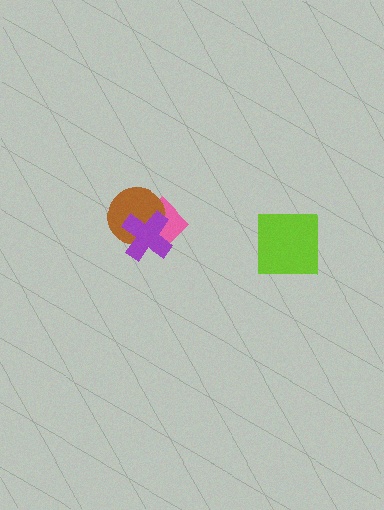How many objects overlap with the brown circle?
2 objects overlap with the brown circle.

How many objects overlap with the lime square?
0 objects overlap with the lime square.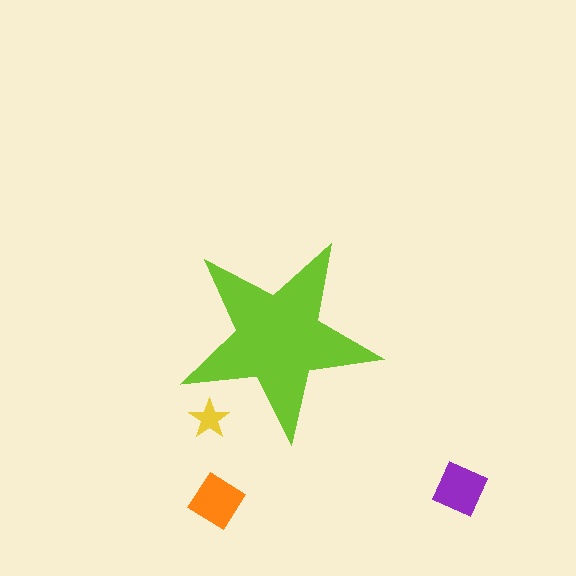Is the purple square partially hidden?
No, the purple square is fully visible.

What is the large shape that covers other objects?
A lime star.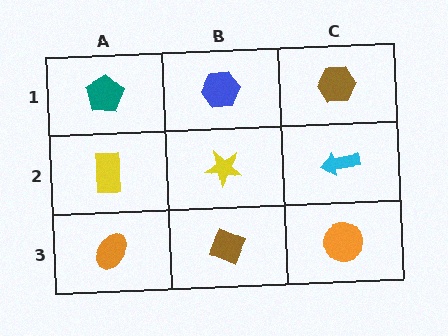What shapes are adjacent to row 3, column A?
A yellow rectangle (row 2, column A), a brown diamond (row 3, column B).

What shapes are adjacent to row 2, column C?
A brown hexagon (row 1, column C), an orange circle (row 3, column C), a yellow star (row 2, column B).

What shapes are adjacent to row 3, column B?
A yellow star (row 2, column B), an orange ellipse (row 3, column A), an orange circle (row 3, column C).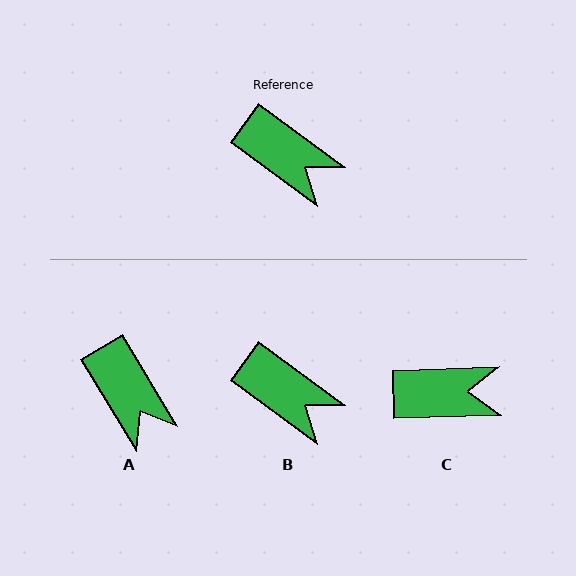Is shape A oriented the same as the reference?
No, it is off by about 23 degrees.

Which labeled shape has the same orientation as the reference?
B.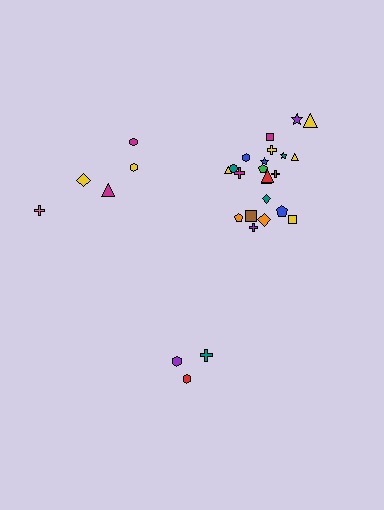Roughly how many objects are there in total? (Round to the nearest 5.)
Roughly 30 objects in total.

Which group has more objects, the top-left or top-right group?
The top-right group.